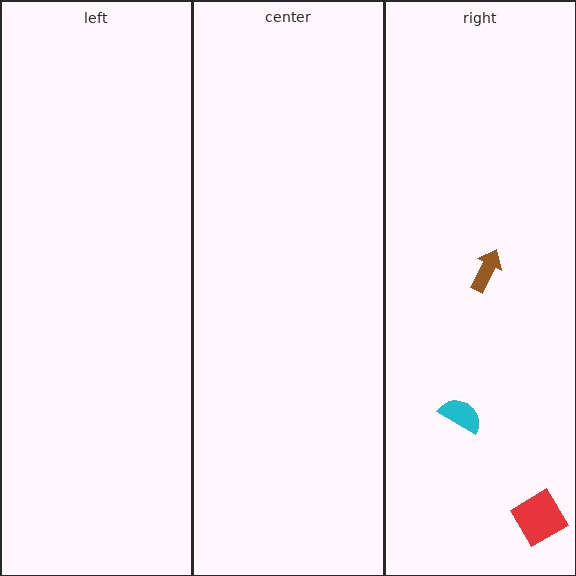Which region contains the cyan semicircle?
The right region.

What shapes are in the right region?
The cyan semicircle, the brown arrow, the red diamond.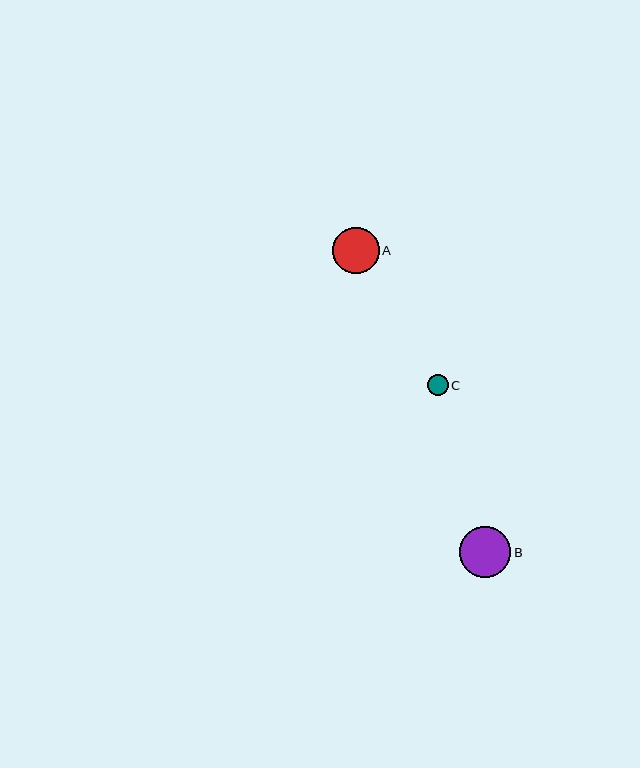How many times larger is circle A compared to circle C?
Circle A is approximately 2.2 times the size of circle C.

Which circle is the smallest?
Circle C is the smallest with a size of approximately 21 pixels.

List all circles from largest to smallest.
From largest to smallest: B, A, C.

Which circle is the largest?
Circle B is the largest with a size of approximately 51 pixels.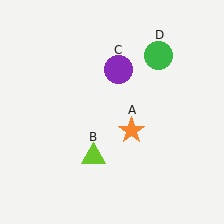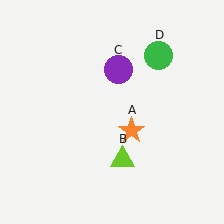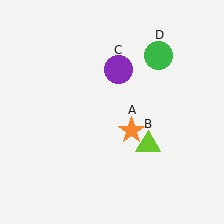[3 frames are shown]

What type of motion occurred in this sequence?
The lime triangle (object B) rotated counterclockwise around the center of the scene.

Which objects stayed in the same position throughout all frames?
Orange star (object A) and purple circle (object C) and green circle (object D) remained stationary.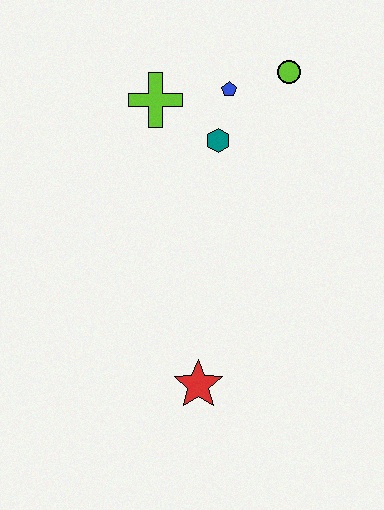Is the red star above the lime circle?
No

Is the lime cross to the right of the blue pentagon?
No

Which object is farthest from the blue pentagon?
The red star is farthest from the blue pentagon.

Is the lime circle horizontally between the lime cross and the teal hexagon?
No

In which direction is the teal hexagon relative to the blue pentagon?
The teal hexagon is below the blue pentagon.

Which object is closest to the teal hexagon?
The blue pentagon is closest to the teal hexagon.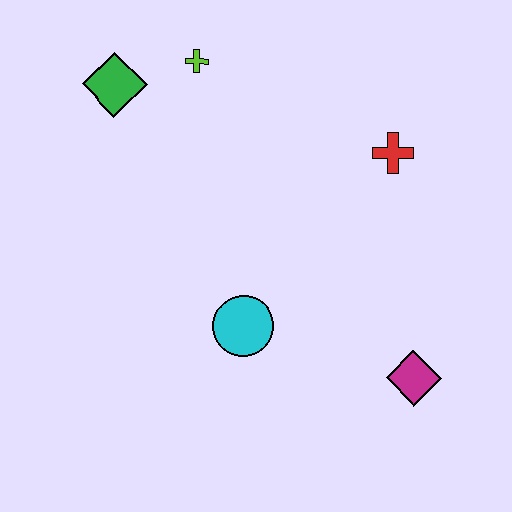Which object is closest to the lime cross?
The green diamond is closest to the lime cross.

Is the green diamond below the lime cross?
Yes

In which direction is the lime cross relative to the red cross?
The lime cross is to the left of the red cross.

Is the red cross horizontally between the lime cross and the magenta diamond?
Yes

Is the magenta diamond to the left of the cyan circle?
No